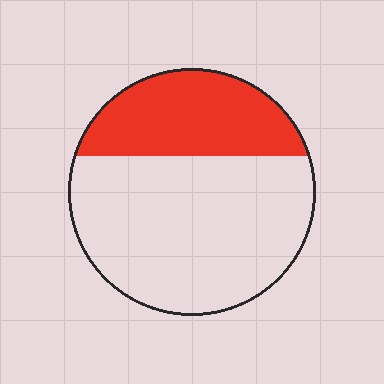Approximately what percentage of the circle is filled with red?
Approximately 30%.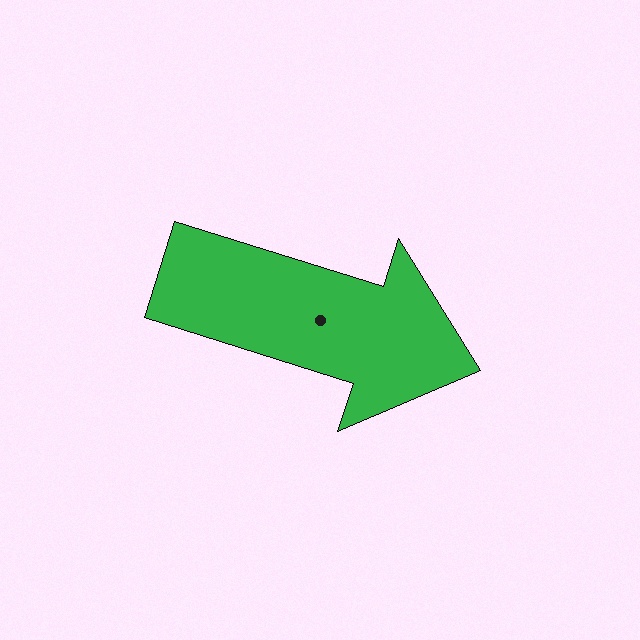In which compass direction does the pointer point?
East.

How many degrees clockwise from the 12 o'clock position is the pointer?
Approximately 107 degrees.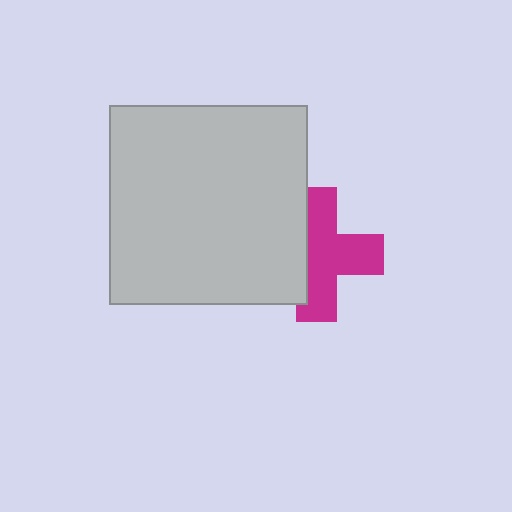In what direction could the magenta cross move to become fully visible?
The magenta cross could move right. That would shift it out from behind the light gray square entirely.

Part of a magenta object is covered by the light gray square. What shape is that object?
It is a cross.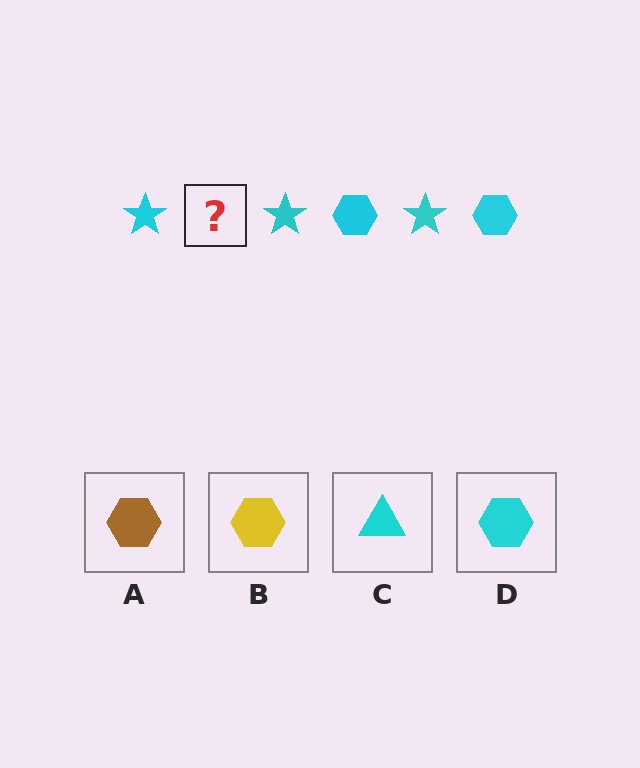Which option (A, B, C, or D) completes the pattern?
D.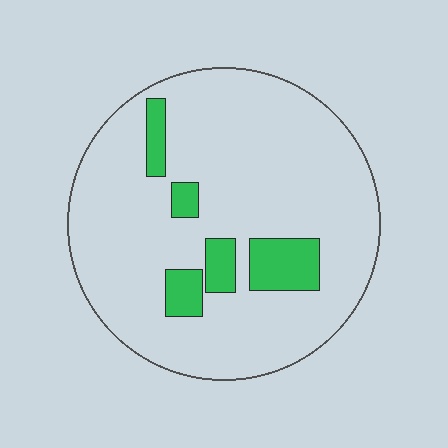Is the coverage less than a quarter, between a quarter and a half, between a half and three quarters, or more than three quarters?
Less than a quarter.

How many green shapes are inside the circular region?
5.